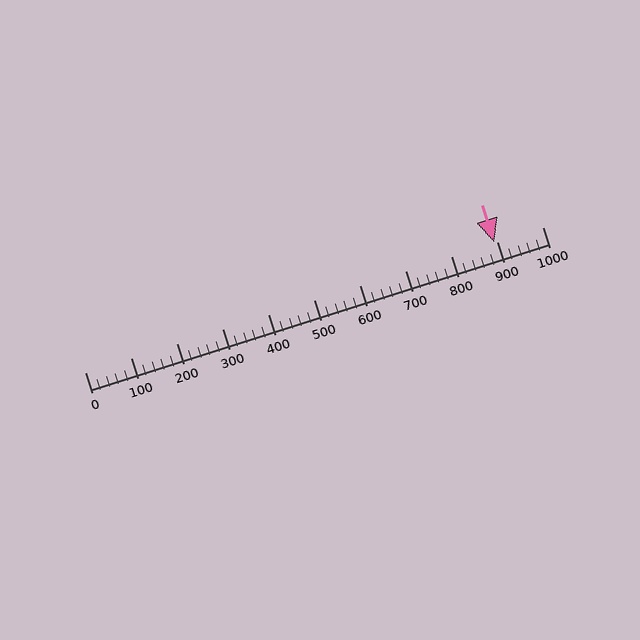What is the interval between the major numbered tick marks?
The major tick marks are spaced 100 units apart.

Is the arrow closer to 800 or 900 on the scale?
The arrow is closer to 900.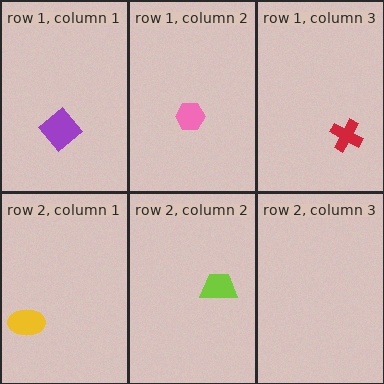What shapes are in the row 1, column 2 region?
The pink hexagon.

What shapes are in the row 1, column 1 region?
The purple diamond.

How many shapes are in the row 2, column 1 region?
1.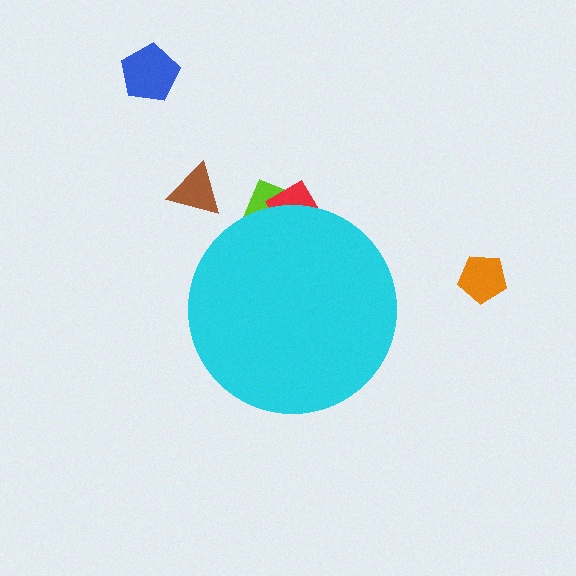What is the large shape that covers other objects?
A cyan circle.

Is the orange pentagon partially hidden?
No, the orange pentagon is fully visible.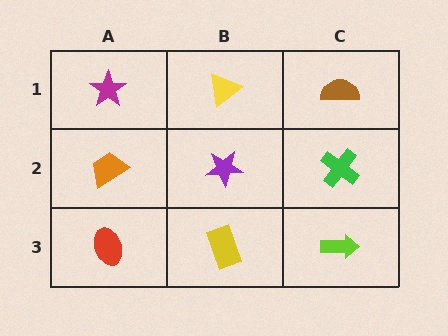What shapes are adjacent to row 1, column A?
An orange trapezoid (row 2, column A), a yellow triangle (row 1, column B).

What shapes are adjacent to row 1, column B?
A purple star (row 2, column B), a magenta star (row 1, column A), a brown semicircle (row 1, column C).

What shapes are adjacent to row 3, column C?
A green cross (row 2, column C), a yellow rectangle (row 3, column B).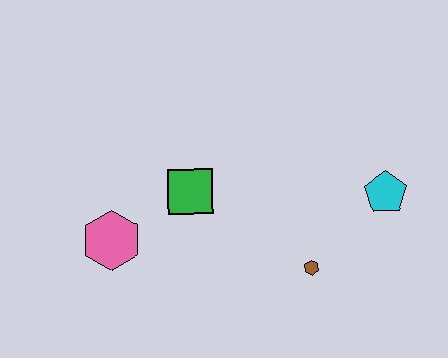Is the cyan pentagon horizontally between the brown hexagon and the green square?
No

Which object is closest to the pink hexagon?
The green square is closest to the pink hexagon.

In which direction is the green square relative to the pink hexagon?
The green square is to the right of the pink hexagon.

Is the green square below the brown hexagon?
No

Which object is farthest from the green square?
The cyan pentagon is farthest from the green square.